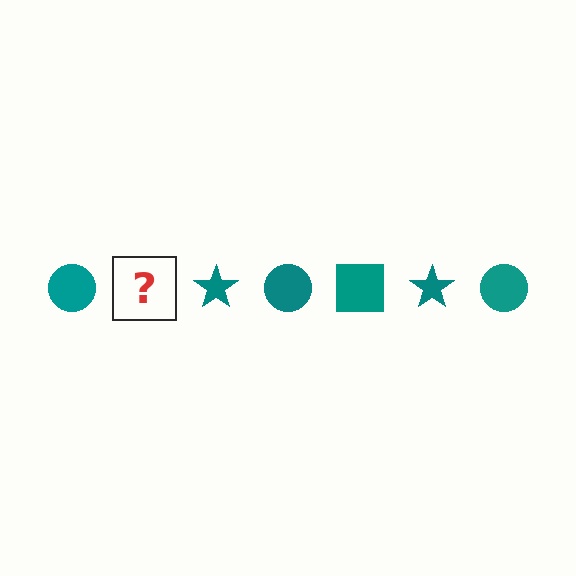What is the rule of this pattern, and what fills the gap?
The rule is that the pattern cycles through circle, square, star shapes in teal. The gap should be filled with a teal square.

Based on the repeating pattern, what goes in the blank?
The blank should be a teal square.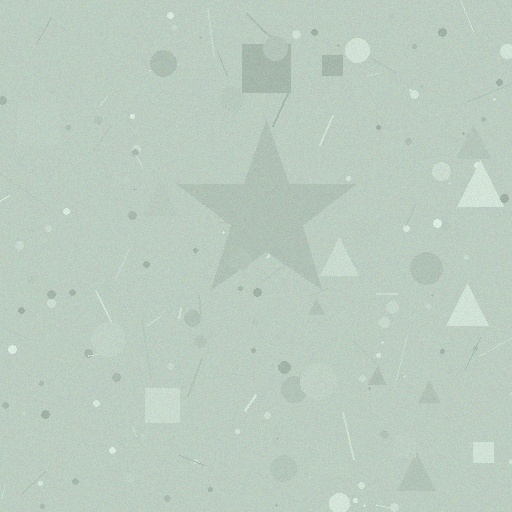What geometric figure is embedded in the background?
A star is embedded in the background.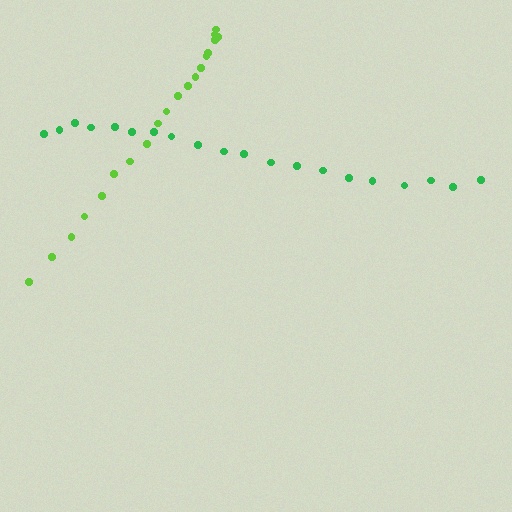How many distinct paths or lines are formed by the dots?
There are 2 distinct paths.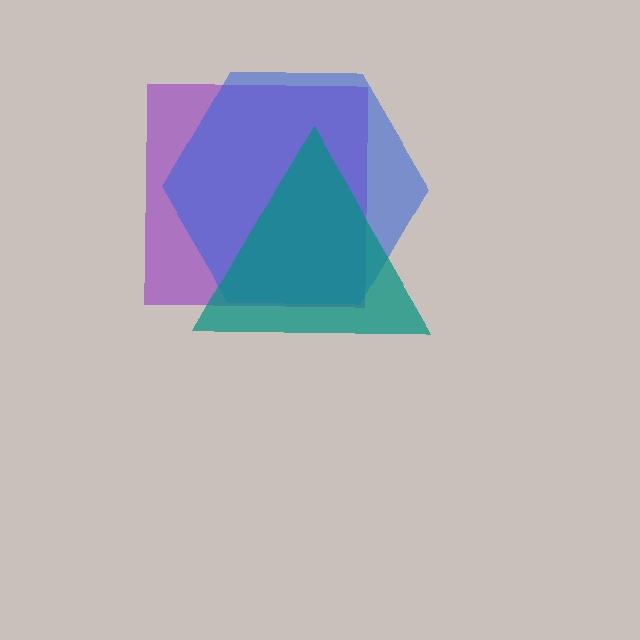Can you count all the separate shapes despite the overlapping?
Yes, there are 3 separate shapes.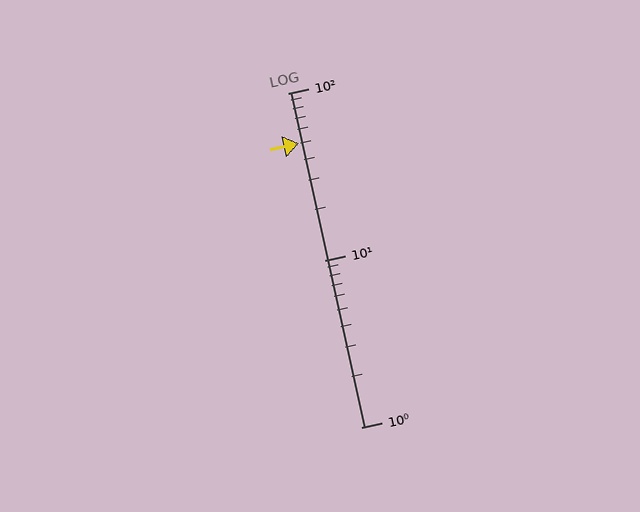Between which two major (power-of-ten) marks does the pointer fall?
The pointer is between 10 and 100.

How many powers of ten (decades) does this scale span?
The scale spans 2 decades, from 1 to 100.